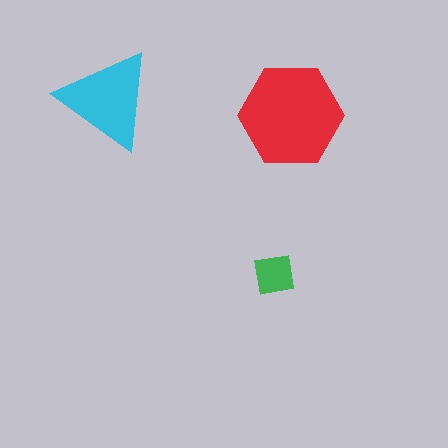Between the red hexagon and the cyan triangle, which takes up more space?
The red hexagon.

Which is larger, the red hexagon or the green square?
The red hexagon.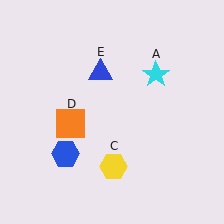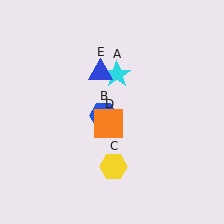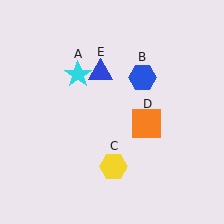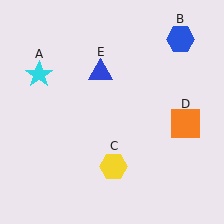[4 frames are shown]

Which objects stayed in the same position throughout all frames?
Yellow hexagon (object C) and blue triangle (object E) remained stationary.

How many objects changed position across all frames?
3 objects changed position: cyan star (object A), blue hexagon (object B), orange square (object D).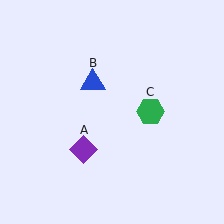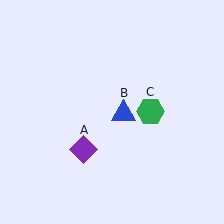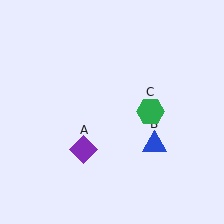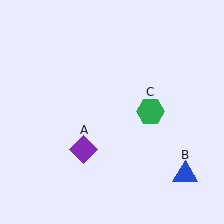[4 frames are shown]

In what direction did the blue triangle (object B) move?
The blue triangle (object B) moved down and to the right.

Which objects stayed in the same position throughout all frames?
Purple diamond (object A) and green hexagon (object C) remained stationary.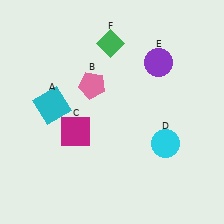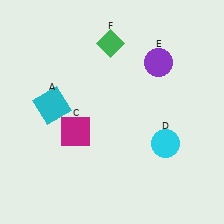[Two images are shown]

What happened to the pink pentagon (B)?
The pink pentagon (B) was removed in Image 2. It was in the top-left area of Image 1.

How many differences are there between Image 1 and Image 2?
There is 1 difference between the two images.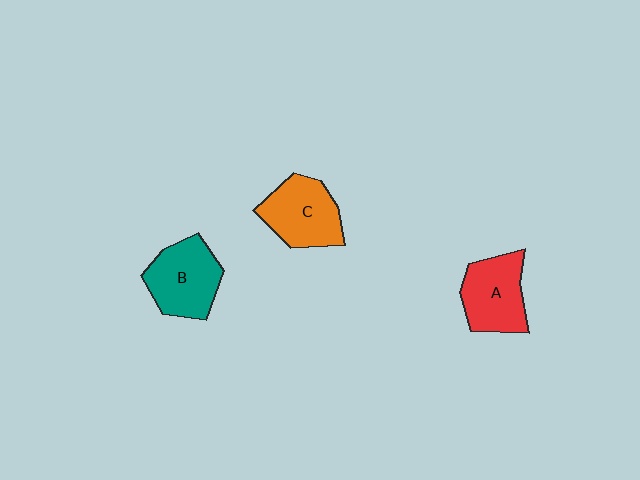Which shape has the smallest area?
Shape A (red).